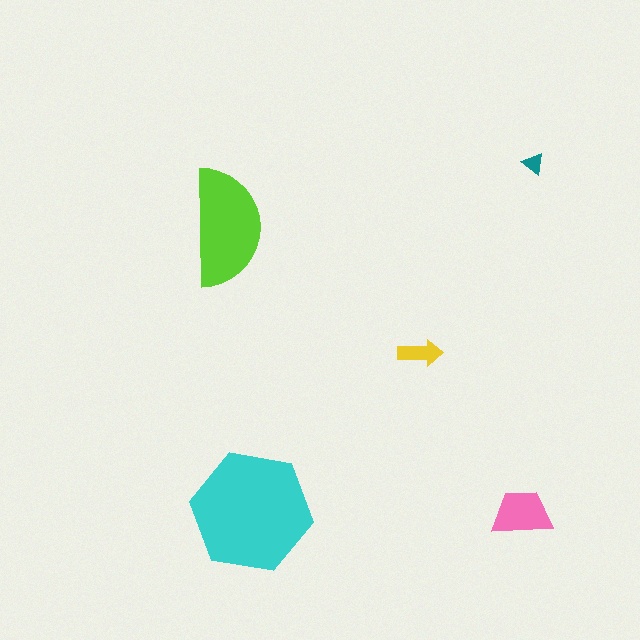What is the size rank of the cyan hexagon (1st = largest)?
1st.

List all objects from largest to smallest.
The cyan hexagon, the lime semicircle, the pink trapezoid, the yellow arrow, the teal triangle.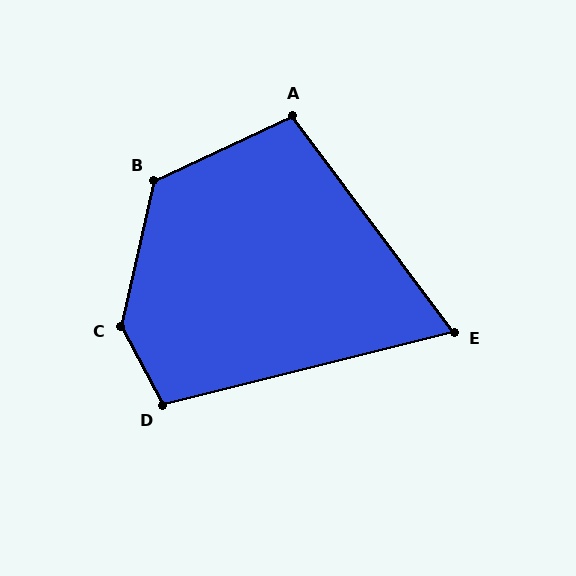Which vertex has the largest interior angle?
C, at approximately 139 degrees.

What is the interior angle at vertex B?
Approximately 128 degrees (obtuse).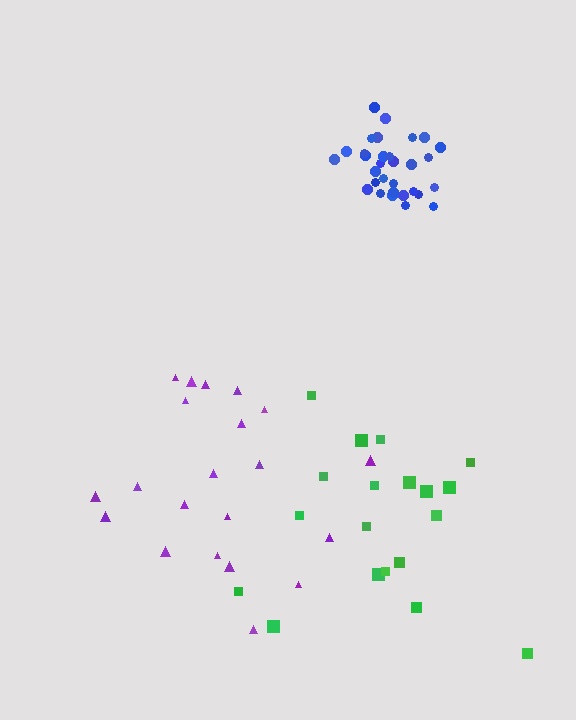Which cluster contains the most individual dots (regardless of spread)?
Blue (31).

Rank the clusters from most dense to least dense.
blue, purple, green.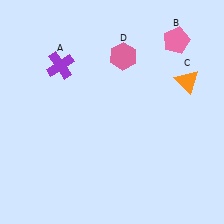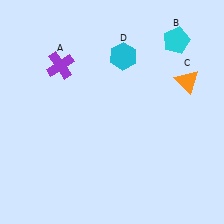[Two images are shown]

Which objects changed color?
B changed from pink to cyan. D changed from pink to cyan.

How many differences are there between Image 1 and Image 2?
There are 2 differences between the two images.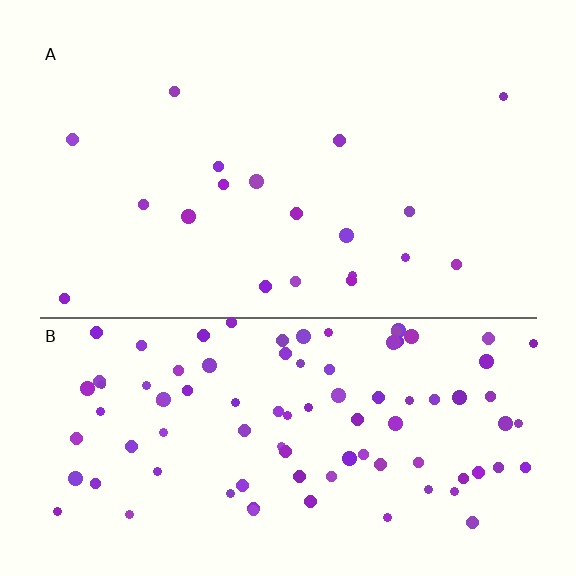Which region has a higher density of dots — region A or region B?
B (the bottom).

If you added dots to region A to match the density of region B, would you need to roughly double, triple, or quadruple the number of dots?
Approximately quadruple.